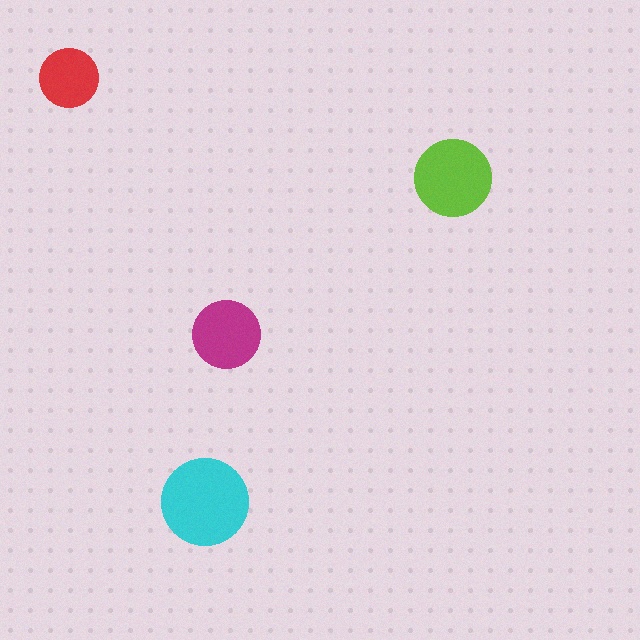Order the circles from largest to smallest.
the cyan one, the lime one, the magenta one, the red one.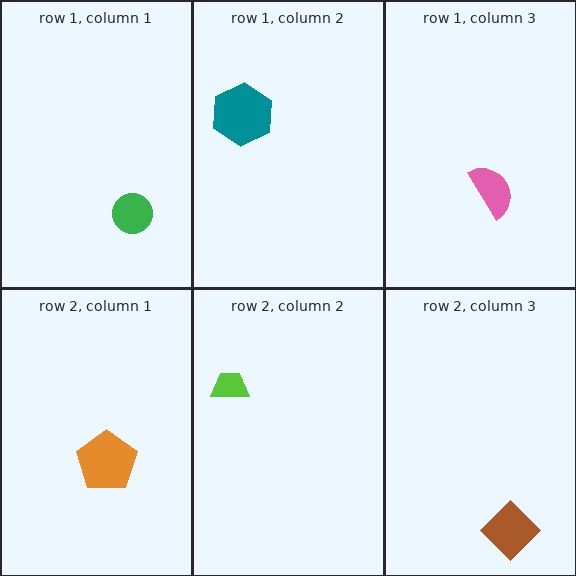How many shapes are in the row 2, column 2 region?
1.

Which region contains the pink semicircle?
The row 1, column 3 region.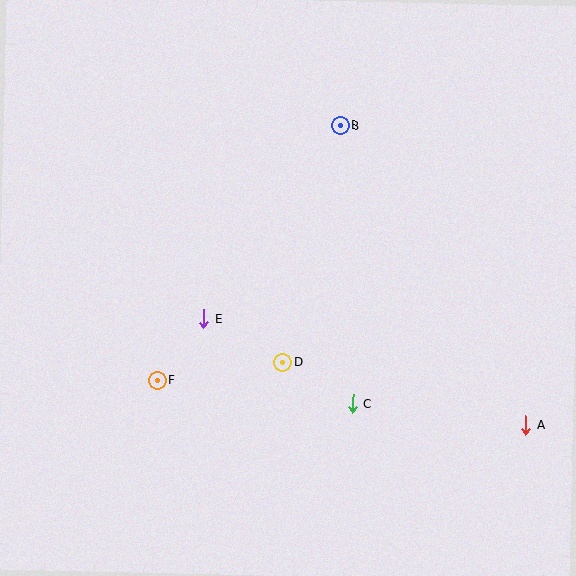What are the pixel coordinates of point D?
Point D is at (283, 362).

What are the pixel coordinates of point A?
Point A is at (526, 425).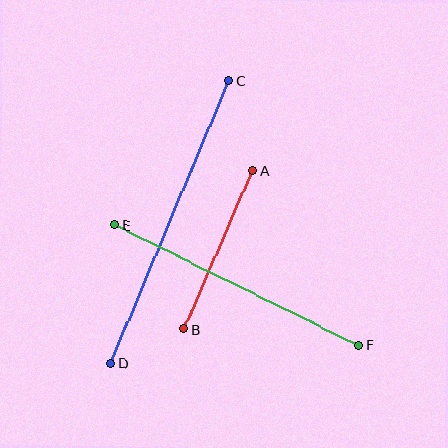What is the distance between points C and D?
The distance is approximately 307 pixels.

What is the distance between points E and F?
The distance is approximately 272 pixels.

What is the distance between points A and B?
The distance is approximately 173 pixels.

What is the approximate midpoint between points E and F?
The midpoint is at approximately (237, 285) pixels.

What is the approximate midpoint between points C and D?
The midpoint is at approximately (170, 222) pixels.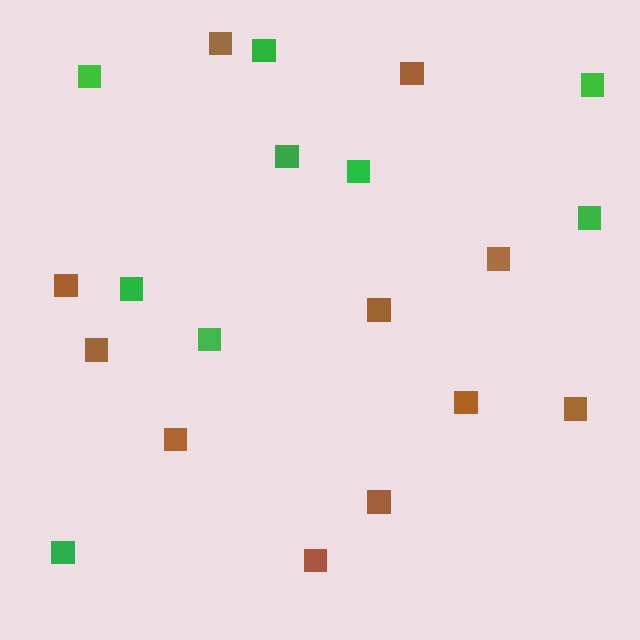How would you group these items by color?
There are 2 groups: one group of green squares (9) and one group of brown squares (11).